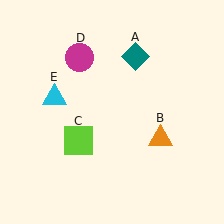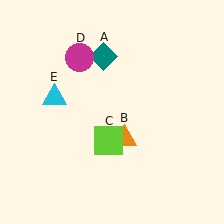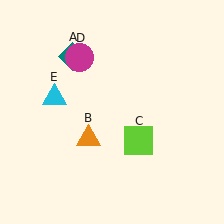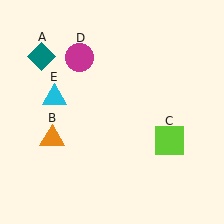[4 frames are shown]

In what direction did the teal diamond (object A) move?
The teal diamond (object A) moved left.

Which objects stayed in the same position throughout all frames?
Magenta circle (object D) and cyan triangle (object E) remained stationary.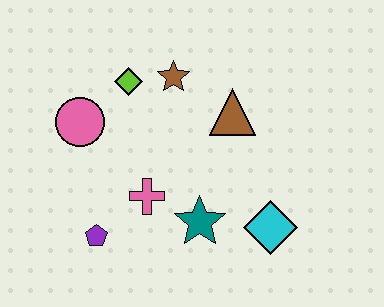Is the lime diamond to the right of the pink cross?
No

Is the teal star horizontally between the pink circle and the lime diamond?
No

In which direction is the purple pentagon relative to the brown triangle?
The purple pentagon is to the left of the brown triangle.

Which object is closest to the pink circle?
The lime diamond is closest to the pink circle.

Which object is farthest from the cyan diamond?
The pink circle is farthest from the cyan diamond.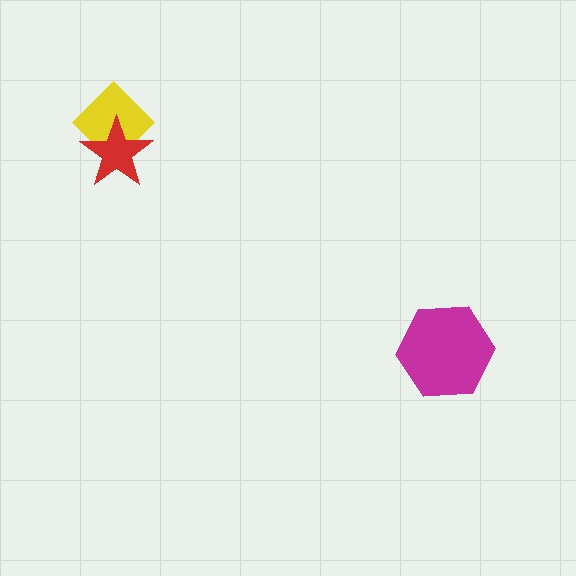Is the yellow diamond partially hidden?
Yes, it is partially covered by another shape.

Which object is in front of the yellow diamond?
The red star is in front of the yellow diamond.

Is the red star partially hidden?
No, no other shape covers it.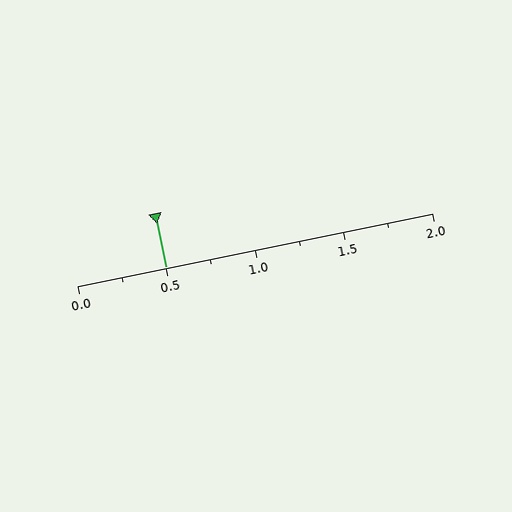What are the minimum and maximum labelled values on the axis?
The axis runs from 0.0 to 2.0.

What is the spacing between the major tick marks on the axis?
The major ticks are spaced 0.5 apart.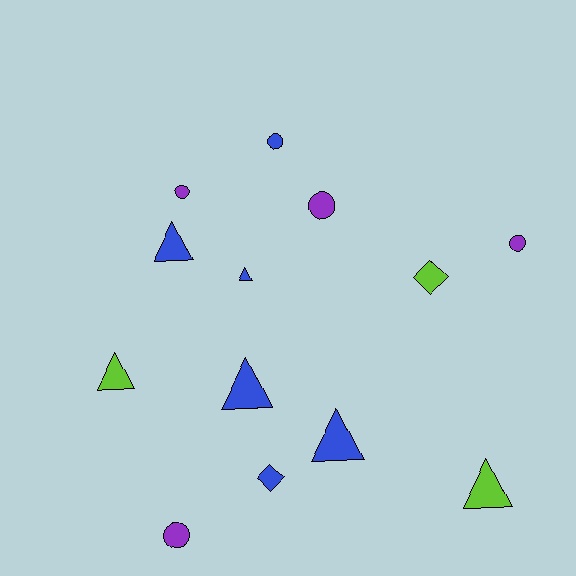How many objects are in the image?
There are 13 objects.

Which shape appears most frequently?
Triangle, with 6 objects.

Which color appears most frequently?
Blue, with 6 objects.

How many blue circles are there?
There is 1 blue circle.